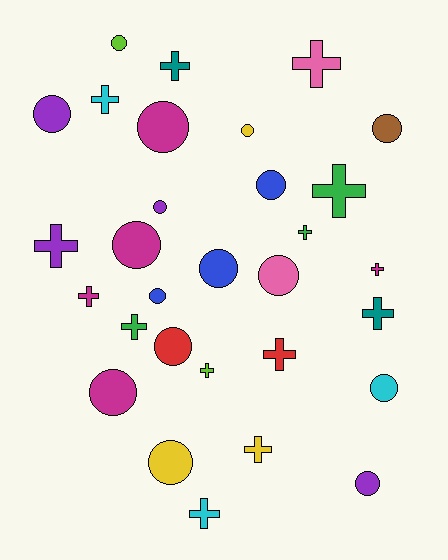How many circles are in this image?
There are 16 circles.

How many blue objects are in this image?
There are 3 blue objects.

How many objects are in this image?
There are 30 objects.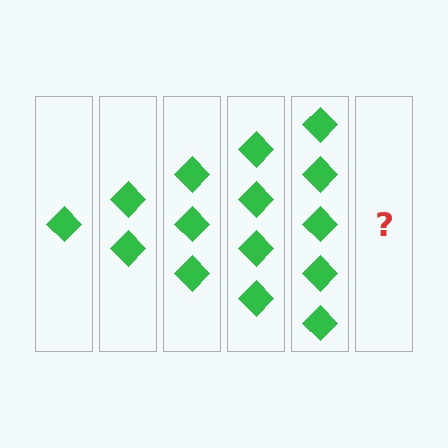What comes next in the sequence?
The next element should be 6 diamonds.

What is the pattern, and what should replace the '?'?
The pattern is that each step adds one more diamond. The '?' should be 6 diamonds.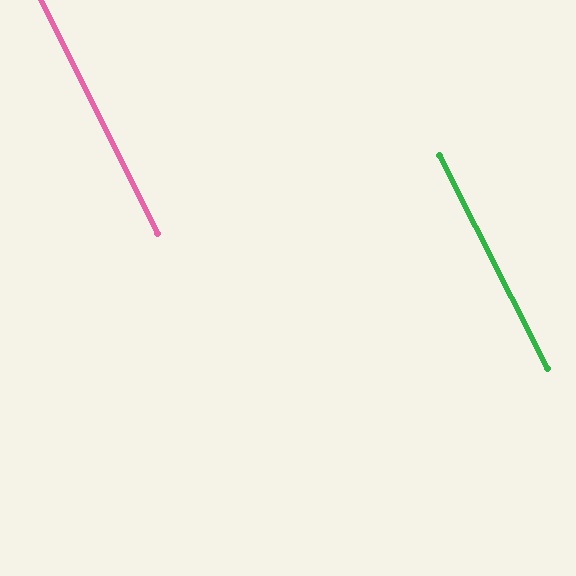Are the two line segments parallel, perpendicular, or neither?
Parallel — their directions differ by only 0.4°.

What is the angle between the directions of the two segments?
Approximately 0 degrees.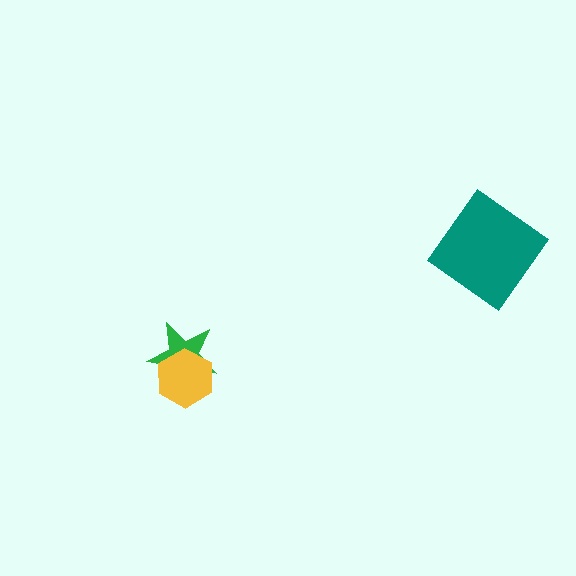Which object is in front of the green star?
The yellow hexagon is in front of the green star.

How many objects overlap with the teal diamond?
0 objects overlap with the teal diamond.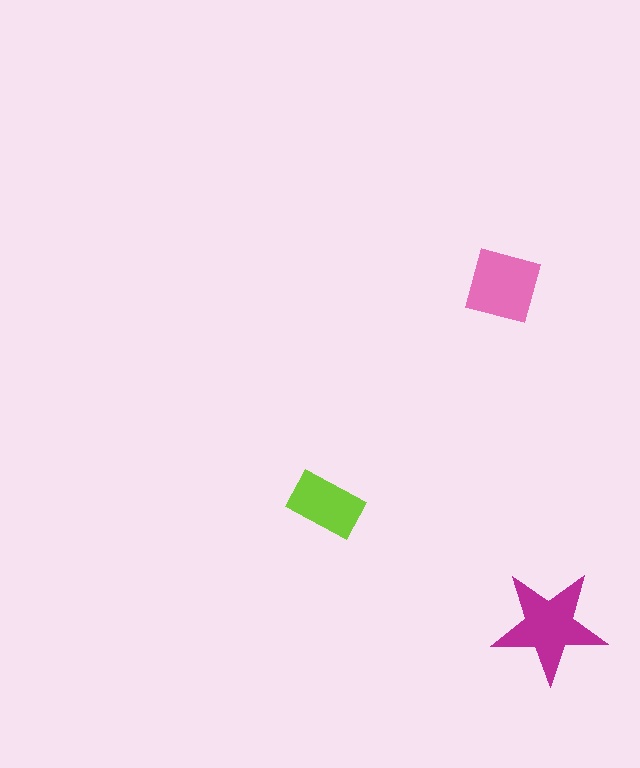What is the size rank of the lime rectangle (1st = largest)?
3rd.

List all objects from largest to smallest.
The magenta star, the pink square, the lime rectangle.